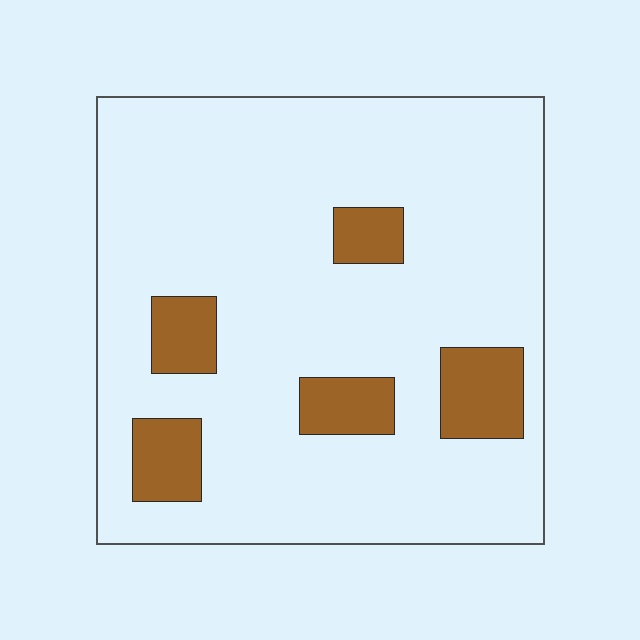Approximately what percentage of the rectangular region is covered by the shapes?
Approximately 15%.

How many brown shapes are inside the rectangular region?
5.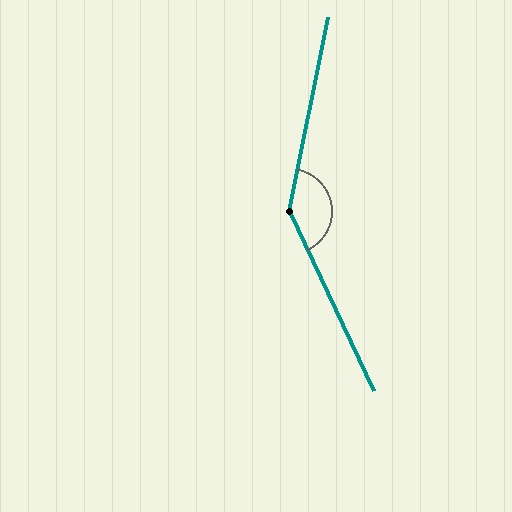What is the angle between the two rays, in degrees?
Approximately 144 degrees.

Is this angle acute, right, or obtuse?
It is obtuse.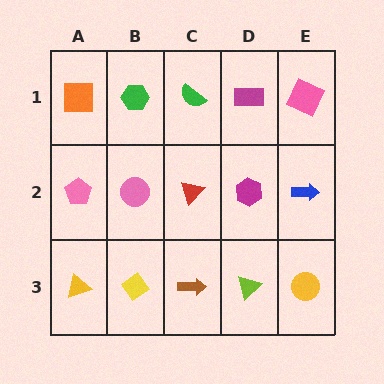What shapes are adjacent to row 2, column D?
A magenta rectangle (row 1, column D), a lime triangle (row 3, column D), a red triangle (row 2, column C), a blue arrow (row 2, column E).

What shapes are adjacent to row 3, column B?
A pink circle (row 2, column B), a yellow triangle (row 3, column A), a brown arrow (row 3, column C).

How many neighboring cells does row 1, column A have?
2.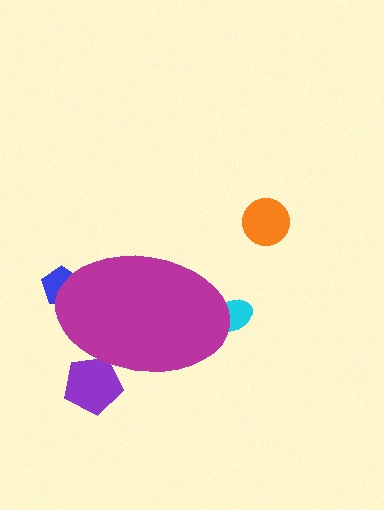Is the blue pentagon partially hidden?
Yes, the blue pentagon is partially hidden behind the magenta ellipse.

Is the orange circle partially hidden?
No, the orange circle is fully visible.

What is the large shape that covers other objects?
A magenta ellipse.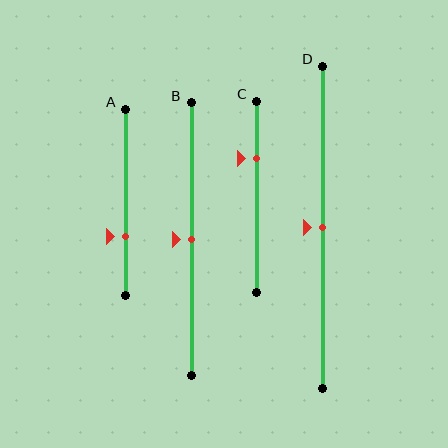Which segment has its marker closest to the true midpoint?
Segment B has its marker closest to the true midpoint.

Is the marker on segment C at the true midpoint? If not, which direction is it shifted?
No, the marker on segment C is shifted upward by about 20% of the segment length.